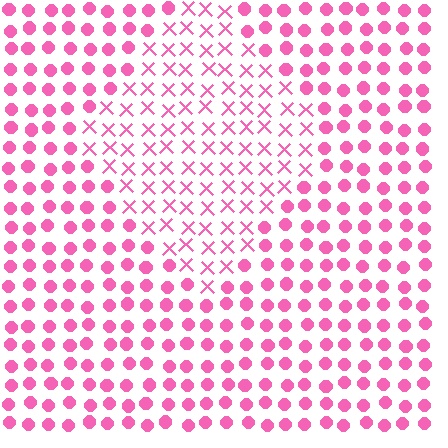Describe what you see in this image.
The image is filled with small pink elements arranged in a uniform grid. A diamond-shaped region contains X marks, while the surrounding area contains circles. The boundary is defined purely by the change in element shape.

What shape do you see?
I see a diamond.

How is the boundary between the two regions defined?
The boundary is defined by a change in element shape: X marks inside vs. circles outside. All elements share the same color and spacing.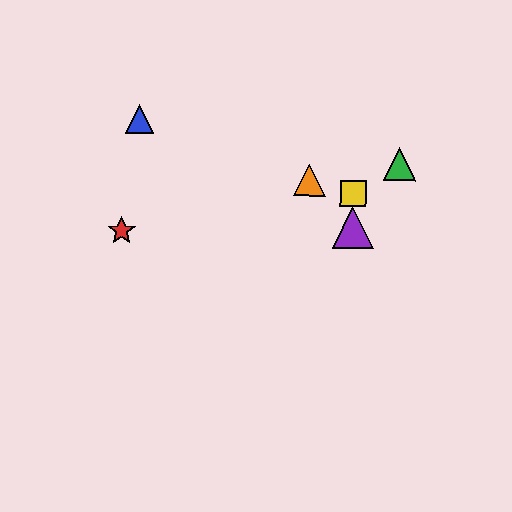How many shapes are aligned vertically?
2 shapes (the yellow square, the purple triangle) are aligned vertically.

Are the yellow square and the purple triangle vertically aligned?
Yes, both are at x≈353.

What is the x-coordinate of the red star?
The red star is at x≈122.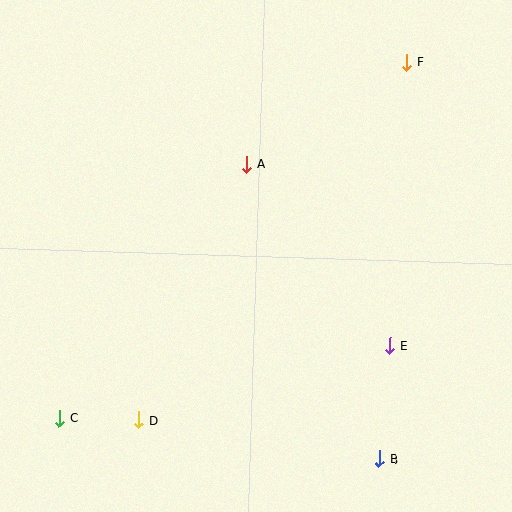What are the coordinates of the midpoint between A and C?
The midpoint between A and C is at (153, 291).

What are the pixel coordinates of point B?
Point B is at (380, 459).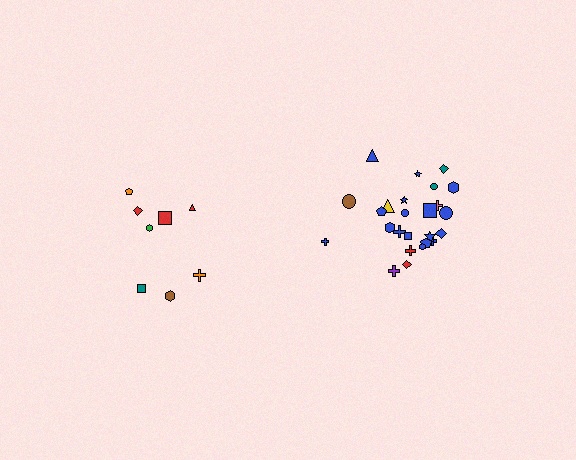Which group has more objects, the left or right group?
The right group.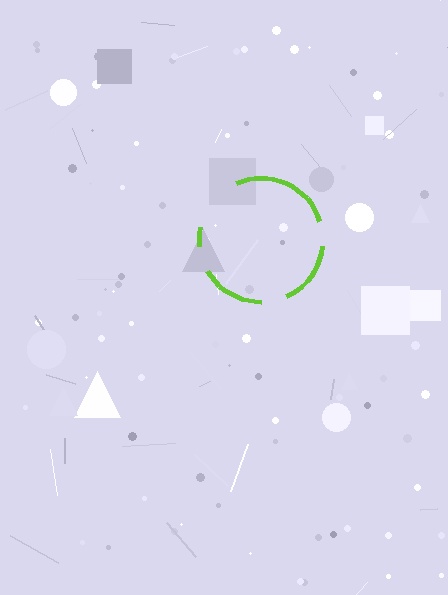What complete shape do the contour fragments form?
The contour fragments form a circle.